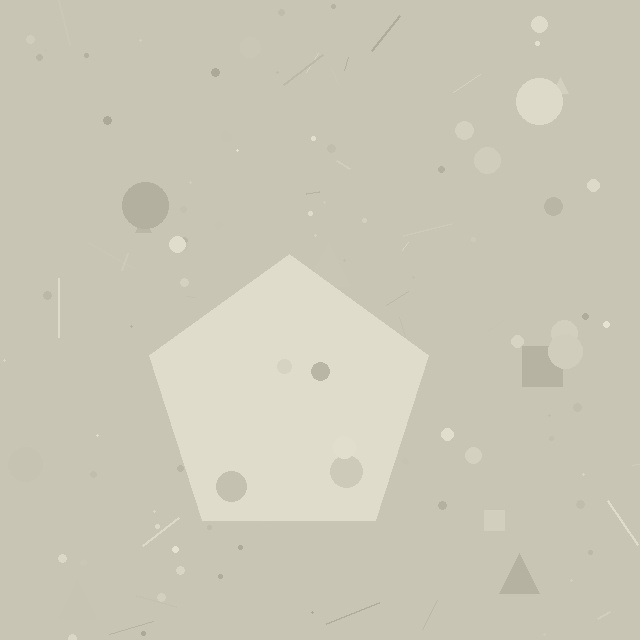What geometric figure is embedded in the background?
A pentagon is embedded in the background.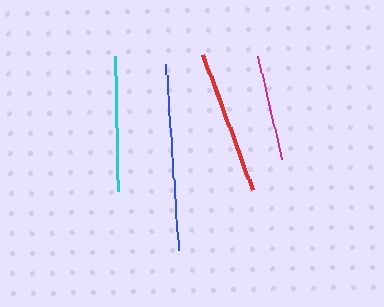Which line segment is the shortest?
The magenta line is the shortest at approximately 106 pixels.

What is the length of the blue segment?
The blue segment is approximately 186 pixels long.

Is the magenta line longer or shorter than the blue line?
The blue line is longer than the magenta line.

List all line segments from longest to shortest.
From longest to shortest: blue, red, cyan, magenta.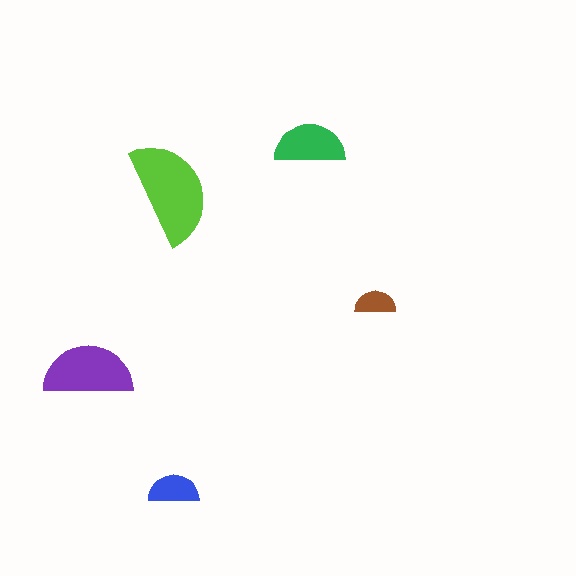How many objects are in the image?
There are 5 objects in the image.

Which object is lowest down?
The blue semicircle is bottommost.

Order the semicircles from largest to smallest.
the lime one, the purple one, the green one, the blue one, the brown one.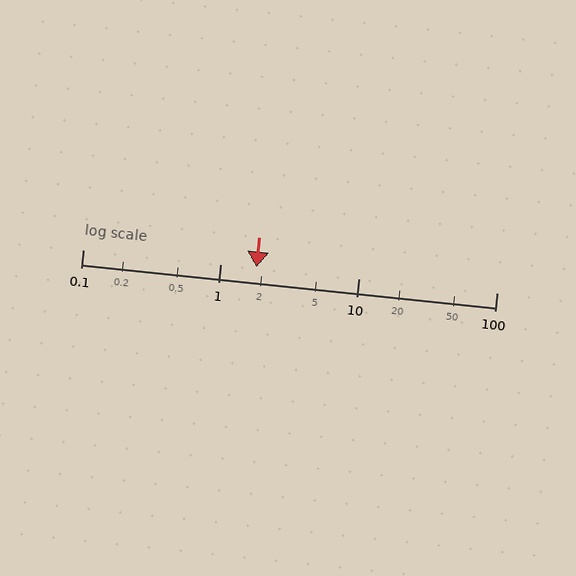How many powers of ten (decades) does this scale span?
The scale spans 3 decades, from 0.1 to 100.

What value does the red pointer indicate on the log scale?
The pointer indicates approximately 1.8.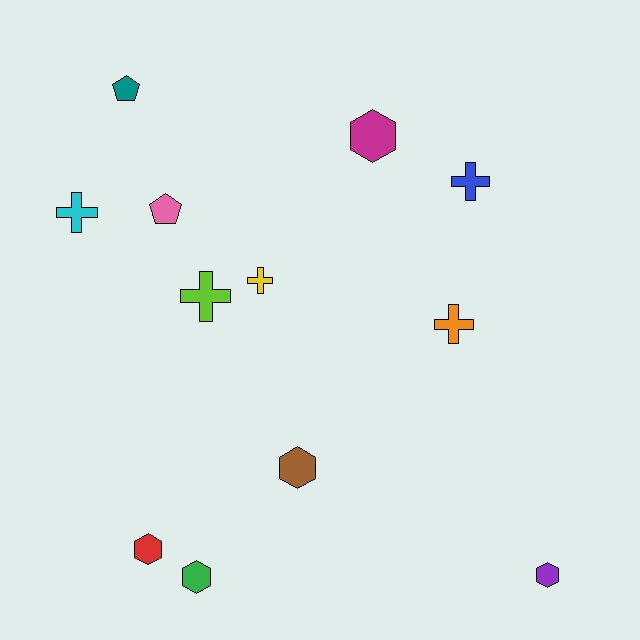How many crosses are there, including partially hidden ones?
There are 5 crosses.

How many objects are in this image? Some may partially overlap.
There are 12 objects.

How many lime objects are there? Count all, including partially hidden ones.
There is 1 lime object.